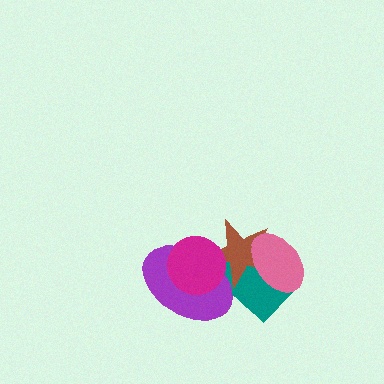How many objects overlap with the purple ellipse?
3 objects overlap with the purple ellipse.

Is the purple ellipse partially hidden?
Yes, it is partially covered by another shape.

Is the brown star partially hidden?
Yes, it is partially covered by another shape.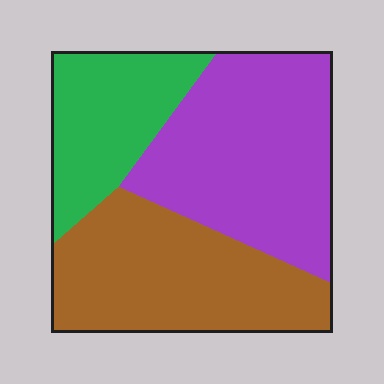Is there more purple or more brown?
Purple.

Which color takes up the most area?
Purple, at roughly 40%.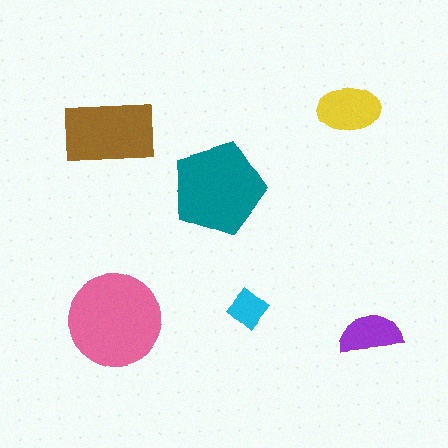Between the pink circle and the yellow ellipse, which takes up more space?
The pink circle.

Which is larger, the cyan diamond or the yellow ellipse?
The yellow ellipse.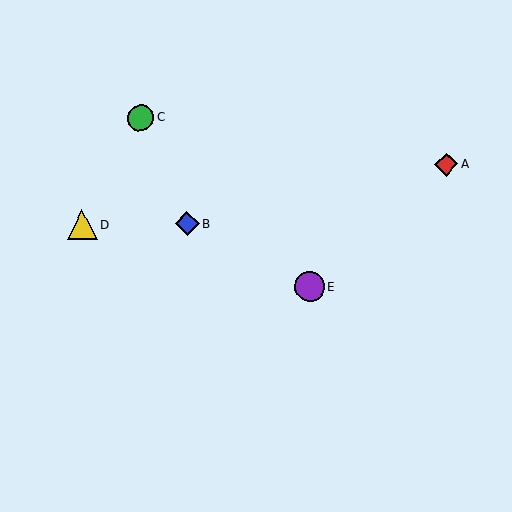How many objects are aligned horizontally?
2 objects (B, D) are aligned horizontally.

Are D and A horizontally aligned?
No, D is at y≈225 and A is at y≈164.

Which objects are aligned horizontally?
Objects B, D are aligned horizontally.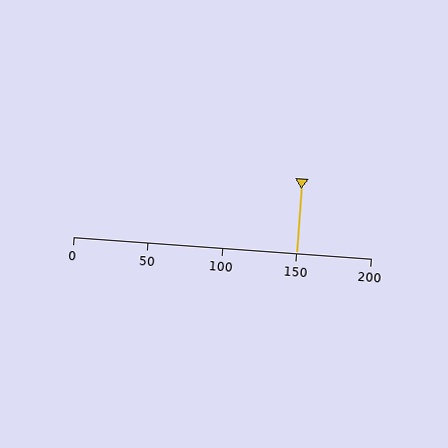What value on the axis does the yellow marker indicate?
The marker indicates approximately 150.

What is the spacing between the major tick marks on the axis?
The major ticks are spaced 50 apart.